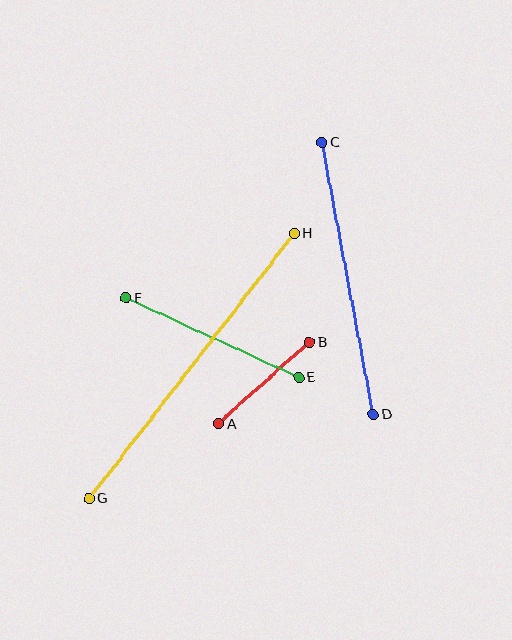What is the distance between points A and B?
The distance is approximately 122 pixels.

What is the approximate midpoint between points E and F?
The midpoint is at approximately (212, 338) pixels.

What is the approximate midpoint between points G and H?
The midpoint is at approximately (191, 366) pixels.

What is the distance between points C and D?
The distance is approximately 276 pixels.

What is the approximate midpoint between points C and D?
The midpoint is at approximately (348, 278) pixels.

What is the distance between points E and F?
The distance is approximately 190 pixels.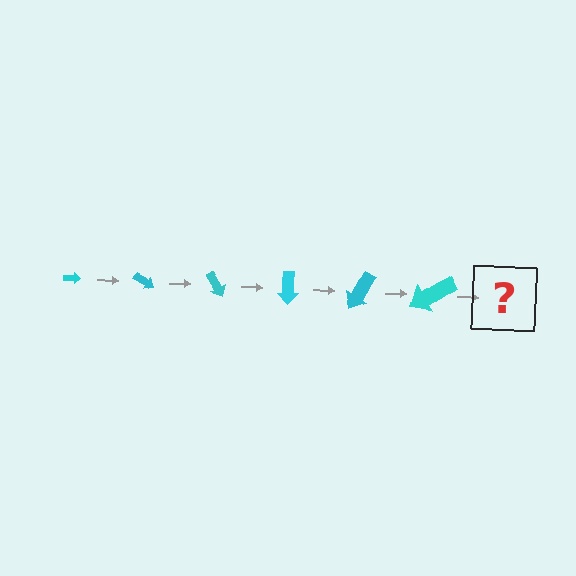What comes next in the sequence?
The next element should be an arrow, larger than the previous one and rotated 180 degrees from the start.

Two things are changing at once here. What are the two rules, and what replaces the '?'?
The two rules are that the arrow grows larger each step and it rotates 30 degrees each step. The '?' should be an arrow, larger than the previous one and rotated 180 degrees from the start.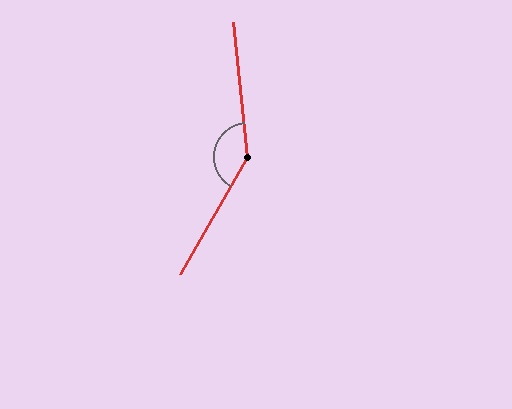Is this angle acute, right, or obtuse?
It is obtuse.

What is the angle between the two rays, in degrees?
Approximately 144 degrees.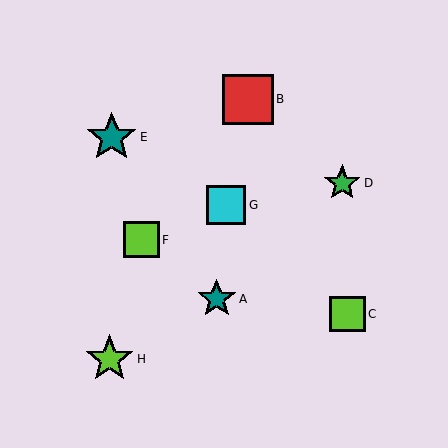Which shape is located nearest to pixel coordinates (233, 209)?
The cyan square (labeled G) at (226, 205) is nearest to that location.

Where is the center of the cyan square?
The center of the cyan square is at (226, 205).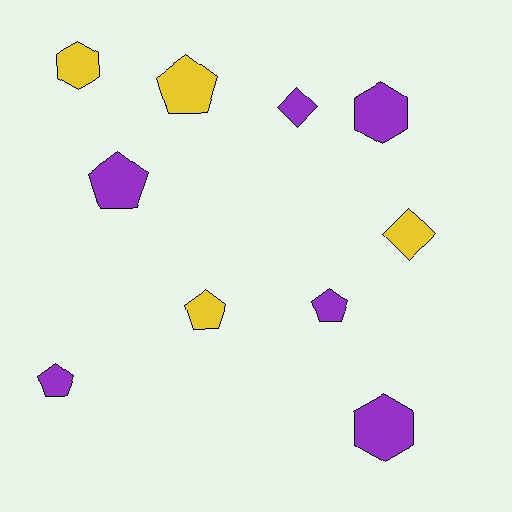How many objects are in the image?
There are 10 objects.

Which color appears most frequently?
Purple, with 6 objects.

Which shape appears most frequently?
Pentagon, with 5 objects.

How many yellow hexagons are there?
There is 1 yellow hexagon.